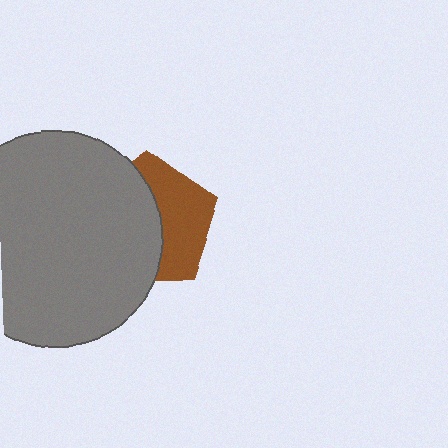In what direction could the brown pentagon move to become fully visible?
The brown pentagon could move right. That would shift it out from behind the gray circle entirely.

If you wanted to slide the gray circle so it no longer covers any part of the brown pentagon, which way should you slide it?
Slide it left — that is the most direct way to separate the two shapes.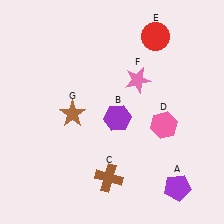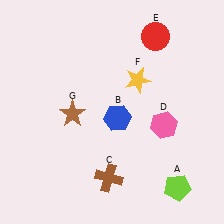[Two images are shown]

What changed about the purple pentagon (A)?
In Image 1, A is purple. In Image 2, it changed to lime.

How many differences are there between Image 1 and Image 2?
There are 3 differences between the two images.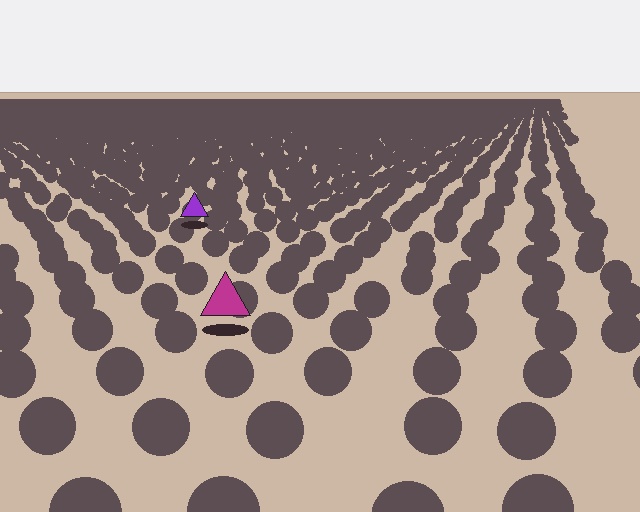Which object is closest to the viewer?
The magenta triangle is closest. The texture marks near it are larger and more spread out.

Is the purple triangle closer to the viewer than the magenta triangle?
No. The magenta triangle is closer — you can tell from the texture gradient: the ground texture is coarser near it.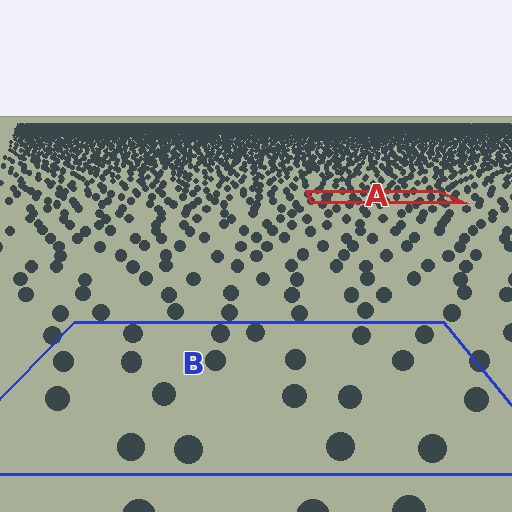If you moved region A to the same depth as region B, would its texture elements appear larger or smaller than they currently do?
They would appear larger. At a closer depth, the same texture elements are projected at a bigger on-screen size.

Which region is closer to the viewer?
Region B is closer. The texture elements there are larger and more spread out.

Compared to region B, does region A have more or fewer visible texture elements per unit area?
Region A has more texture elements per unit area — they are packed more densely because it is farther away.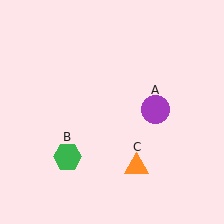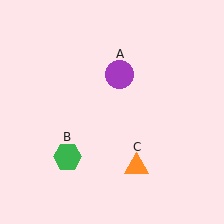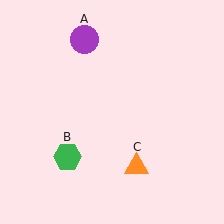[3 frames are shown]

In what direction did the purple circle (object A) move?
The purple circle (object A) moved up and to the left.